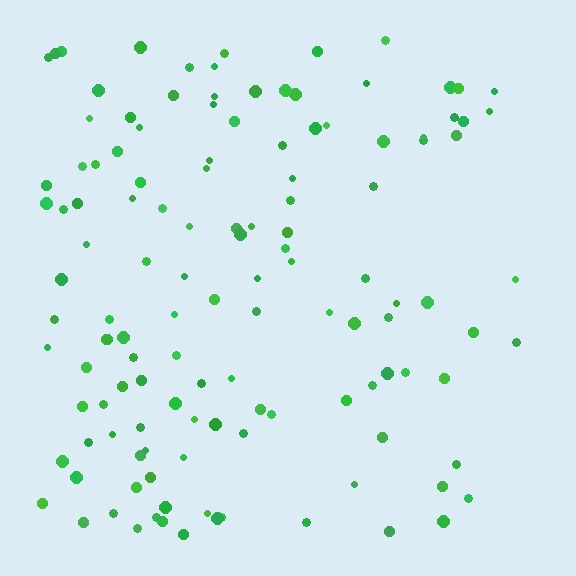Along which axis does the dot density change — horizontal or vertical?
Horizontal.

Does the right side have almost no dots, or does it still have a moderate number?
Still a moderate number, just noticeably fewer than the left.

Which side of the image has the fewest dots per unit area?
The right.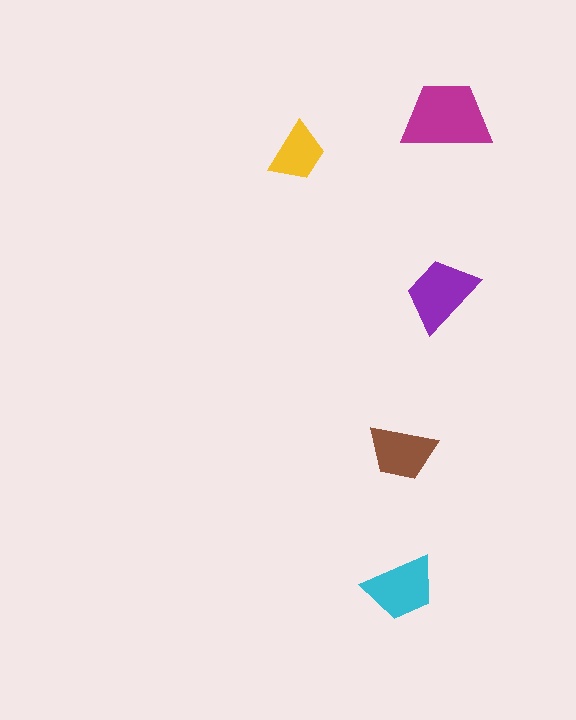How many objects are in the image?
There are 5 objects in the image.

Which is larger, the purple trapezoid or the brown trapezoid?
The purple one.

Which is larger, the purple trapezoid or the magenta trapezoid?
The magenta one.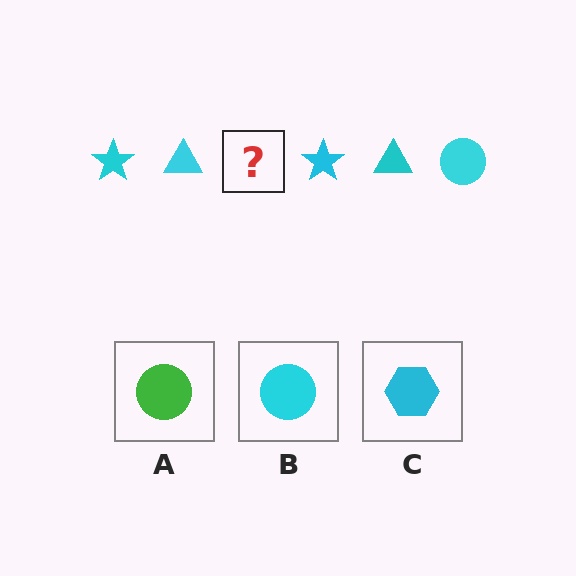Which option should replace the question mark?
Option B.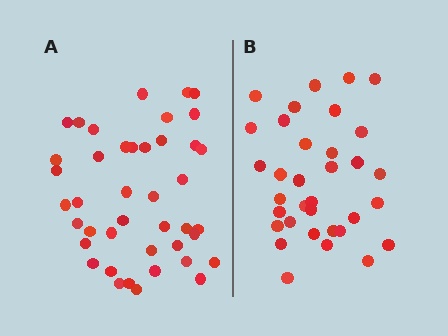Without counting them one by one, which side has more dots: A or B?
Region A (the left region) has more dots.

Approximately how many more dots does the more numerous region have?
Region A has roughly 8 or so more dots than region B.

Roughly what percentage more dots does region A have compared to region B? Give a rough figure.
About 25% more.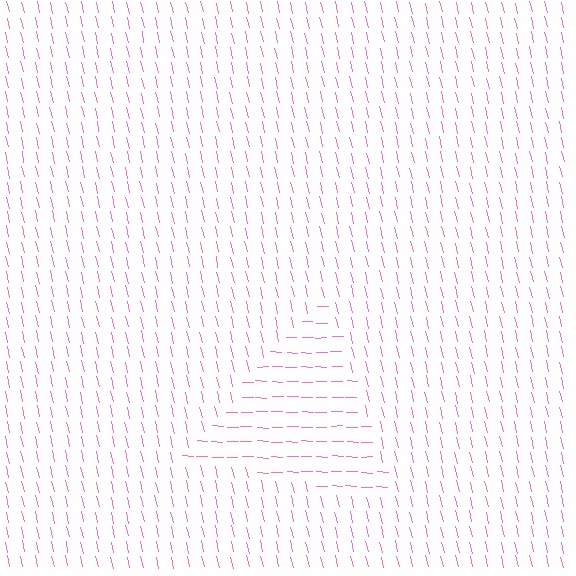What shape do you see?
I see a triangle.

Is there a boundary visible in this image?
Yes, there is a texture boundary formed by a change in line orientation.